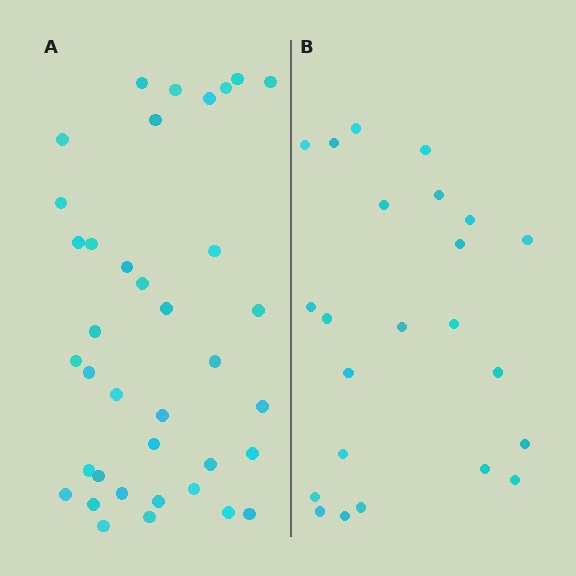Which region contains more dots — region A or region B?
Region A (the left region) has more dots.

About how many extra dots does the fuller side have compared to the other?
Region A has approximately 15 more dots than region B.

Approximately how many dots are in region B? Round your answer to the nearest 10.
About 20 dots. (The exact count is 23, which rounds to 20.)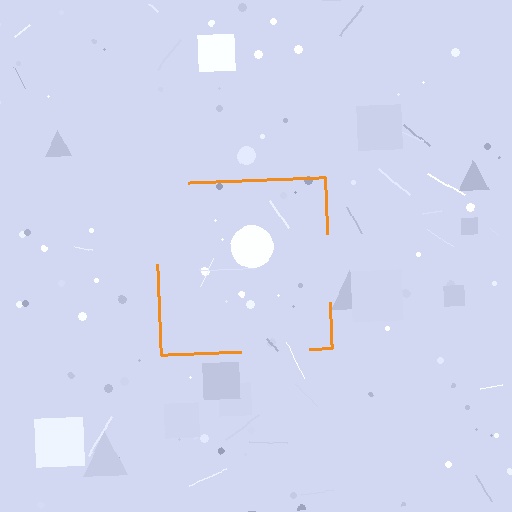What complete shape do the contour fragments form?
The contour fragments form a square.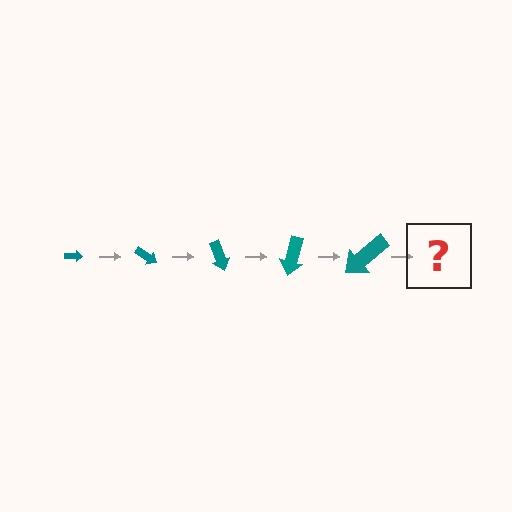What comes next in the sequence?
The next element should be an arrow, larger than the previous one and rotated 175 degrees from the start.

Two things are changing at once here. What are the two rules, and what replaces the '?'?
The two rules are that the arrow grows larger each step and it rotates 35 degrees each step. The '?' should be an arrow, larger than the previous one and rotated 175 degrees from the start.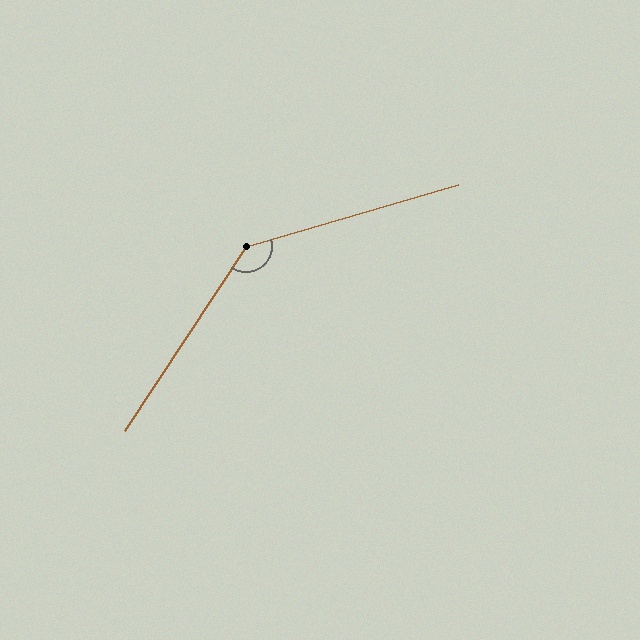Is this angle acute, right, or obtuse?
It is obtuse.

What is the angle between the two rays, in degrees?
Approximately 140 degrees.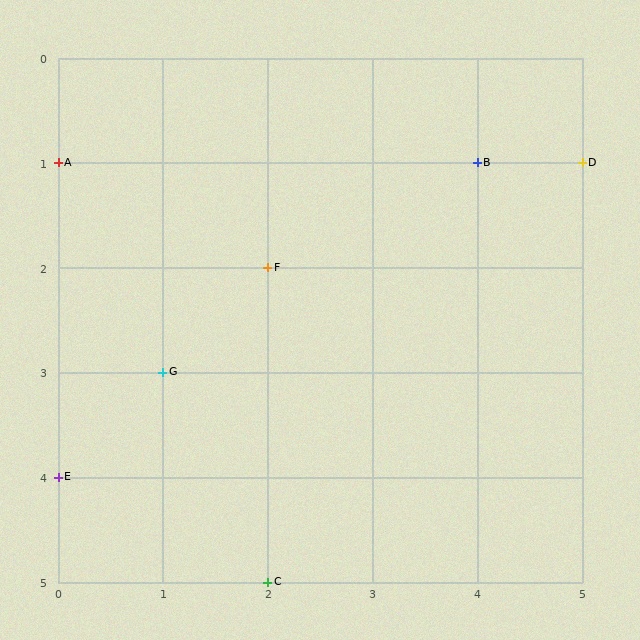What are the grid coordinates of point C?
Point C is at grid coordinates (2, 5).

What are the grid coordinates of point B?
Point B is at grid coordinates (4, 1).